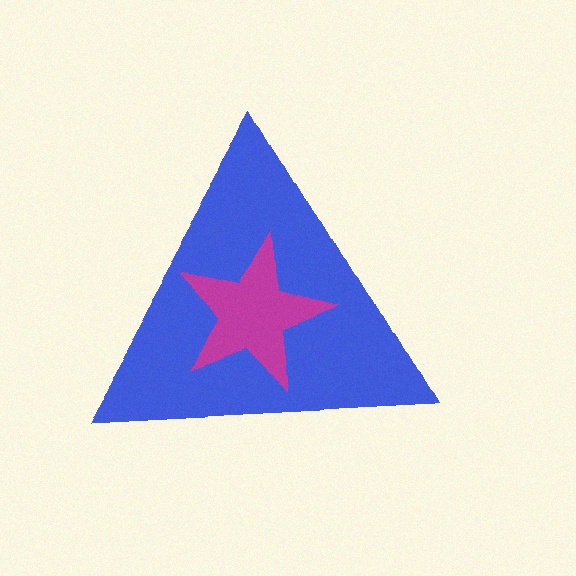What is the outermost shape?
The blue triangle.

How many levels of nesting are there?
2.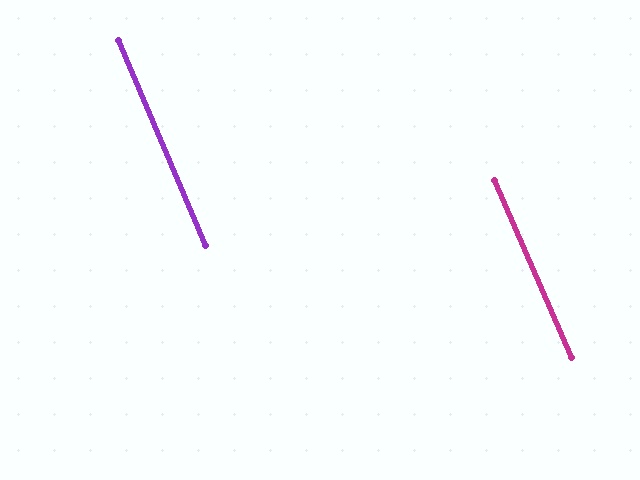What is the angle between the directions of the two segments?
Approximately 1 degree.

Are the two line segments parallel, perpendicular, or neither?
Parallel — their directions differ by only 0.7°.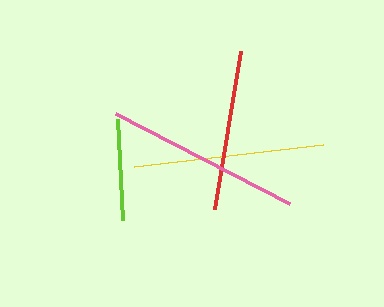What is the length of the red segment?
The red segment is approximately 160 pixels long.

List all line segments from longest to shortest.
From longest to shortest: pink, yellow, red, lime.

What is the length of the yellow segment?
The yellow segment is approximately 190 pixels long.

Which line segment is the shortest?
The lime line is the shortest at approximately 101 pixels.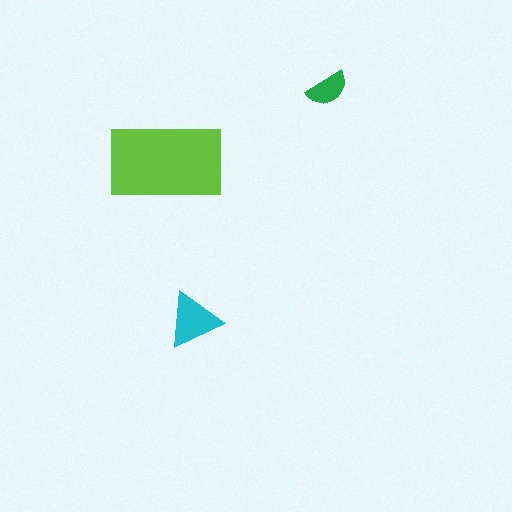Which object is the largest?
The lime rectangle.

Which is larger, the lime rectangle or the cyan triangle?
The lime rectangle.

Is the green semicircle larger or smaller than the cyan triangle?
Smaller.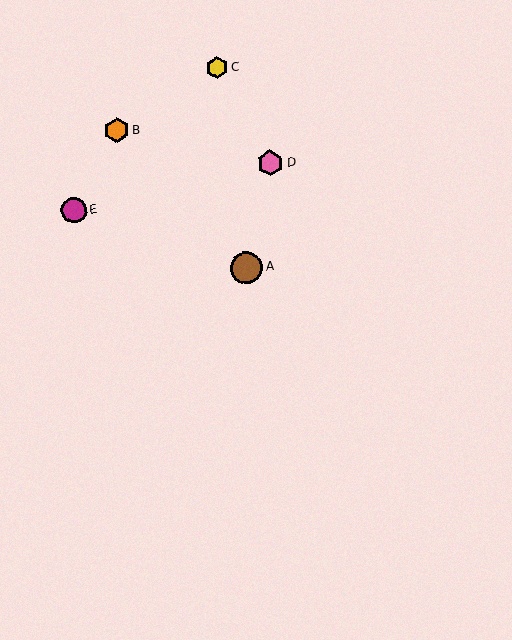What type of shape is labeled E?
Shape E is a magenta circle.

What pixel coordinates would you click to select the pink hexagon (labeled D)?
Click at (270, 163) to select the pink hexagon D.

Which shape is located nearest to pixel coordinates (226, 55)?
The yellow hexagon (labeled C) at (217, 68) is nearest to that location.